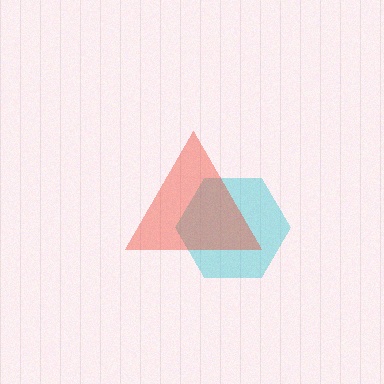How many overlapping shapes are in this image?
There are 2 overlapping shapes in the image.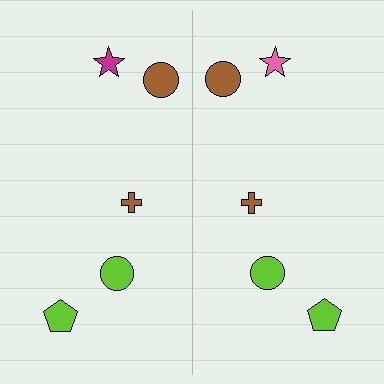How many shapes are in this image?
There are 10 shapes in this image.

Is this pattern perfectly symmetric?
No, the pattern is not perfectly symmetric. The pink star on the right side breaks the symmetry — its mirror counterpart is magenta.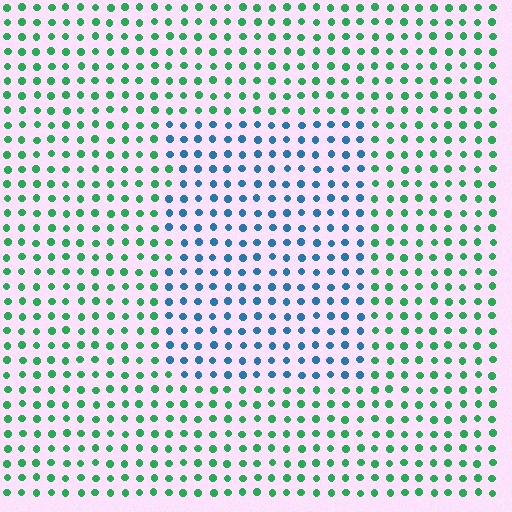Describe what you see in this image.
The image is filled with small green elements in a uniform arrangement. A rectangle-shaped region is visible where the elements are tinted to a slightly different hue, forming a subtle color boundary.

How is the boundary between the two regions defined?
The boundary is defined purely by a slight shift in hue (about 63 degrees). Spacing, size, and orientation are identical on both sides.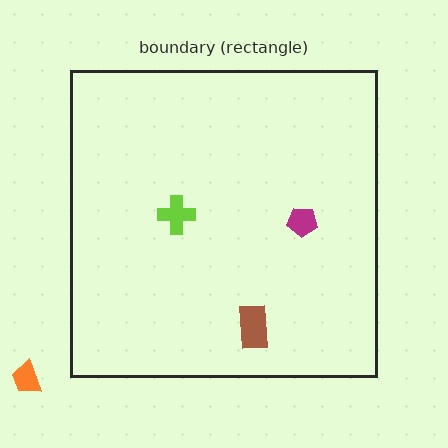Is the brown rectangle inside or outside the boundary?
Inside.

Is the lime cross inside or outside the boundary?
Inside.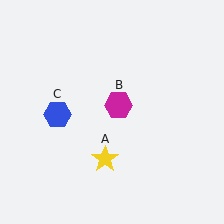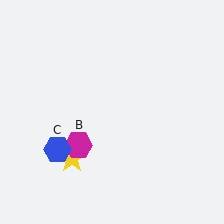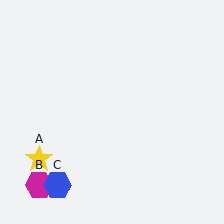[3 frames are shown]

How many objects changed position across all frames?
3 objects changed position: yellow star (object A), magenta hexagon (object B), blue hexagon (object C).